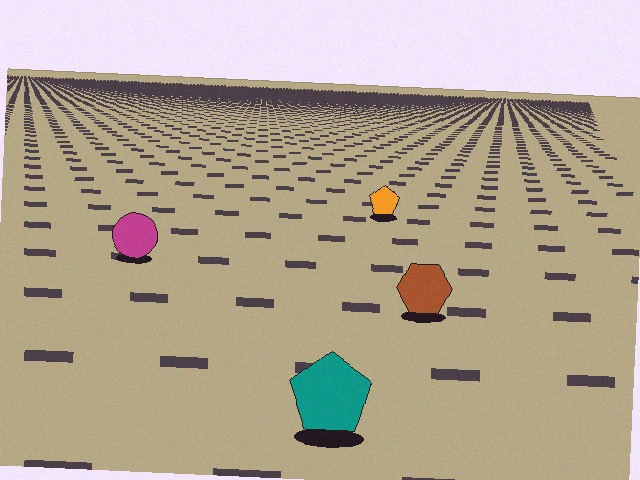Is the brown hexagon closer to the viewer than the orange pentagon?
Yes. The brown hexagon is closer — you can tell from the texture gradient: the ground texture is coarser near it.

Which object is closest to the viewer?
The teal pentagon is closest. The texture marks near it are larger and more spread out.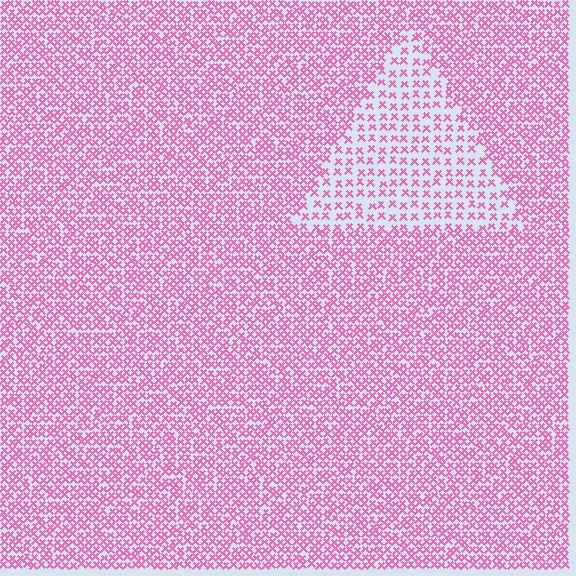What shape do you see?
I see a triangle.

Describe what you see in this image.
The image contains small pink elements arranged at two different densities. A triangle-shaped region is visible where the elements are less densely packed than the surrounding area.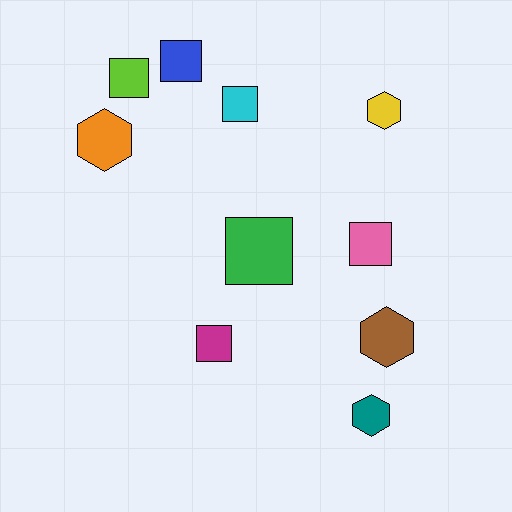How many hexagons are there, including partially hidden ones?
There are 4 hexagons.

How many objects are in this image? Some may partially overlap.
There are 10 objects.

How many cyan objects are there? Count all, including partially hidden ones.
There is 1 cyan object.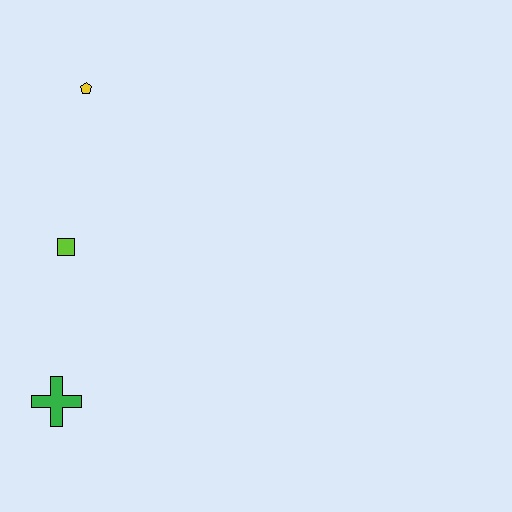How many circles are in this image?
There are no circles.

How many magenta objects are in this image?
There are no magenta objects.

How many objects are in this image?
There are 3 objects.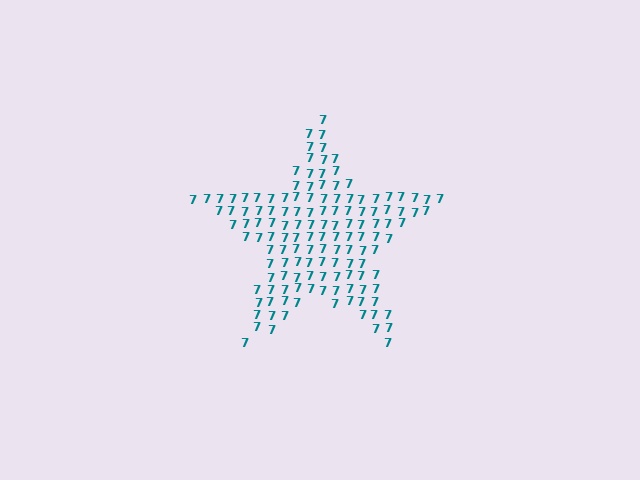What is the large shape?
The large shape is a star.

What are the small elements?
The small elements are digit 7's.